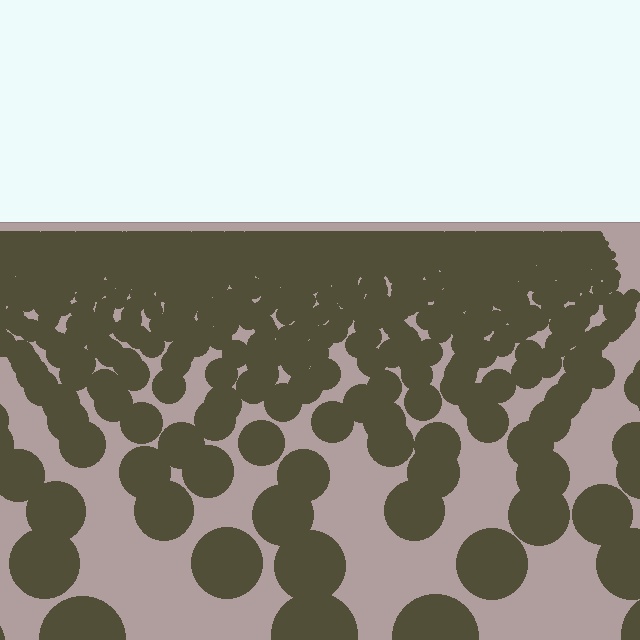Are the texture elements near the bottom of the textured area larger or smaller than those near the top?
Larger. Near the bottom, elements are closer to the viewer and appear at a bigger on-screen size.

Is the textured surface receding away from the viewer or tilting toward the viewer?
The surface is receding away from the viewer. Texture elements get smaller and denser toward the top.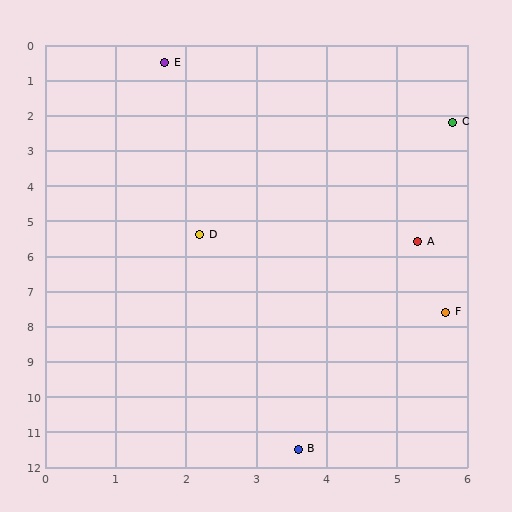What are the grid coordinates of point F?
Point F is at approximately (5.7, 7.6).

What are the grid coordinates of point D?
Point D is at approximately (2.2, 5.4).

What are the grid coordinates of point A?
Point A is at approximately (5.3, 5.6).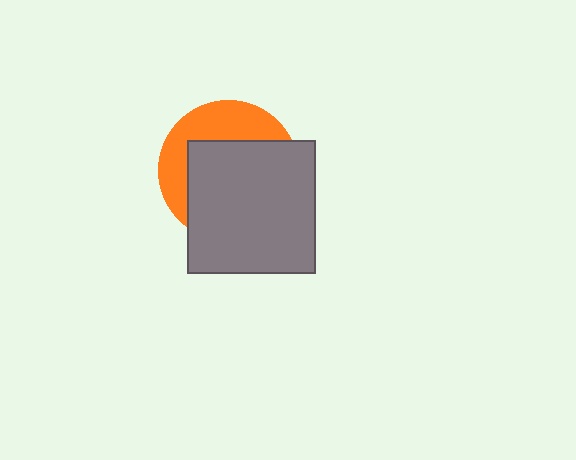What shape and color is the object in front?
The object in front is a gray rectangle.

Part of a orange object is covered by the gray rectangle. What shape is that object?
It is a circle.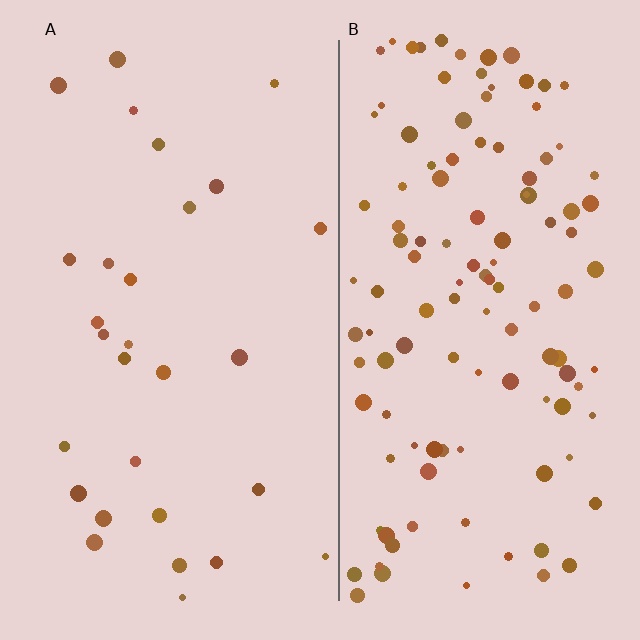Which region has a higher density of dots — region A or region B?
B (the right).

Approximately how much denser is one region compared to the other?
Approximately 4.1× — region B over region A.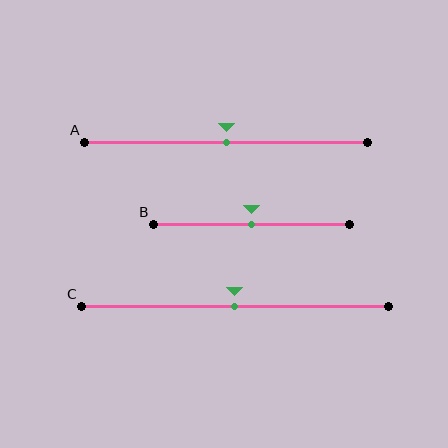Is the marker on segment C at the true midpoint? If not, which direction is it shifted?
Yes, the marker on segment C is at the true midpoint.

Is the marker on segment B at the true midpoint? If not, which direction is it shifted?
Yes, the marker on segment B is at the true midpoint.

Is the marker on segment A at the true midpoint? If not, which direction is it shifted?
Yes, the marker on segment A is at the true midpoint.